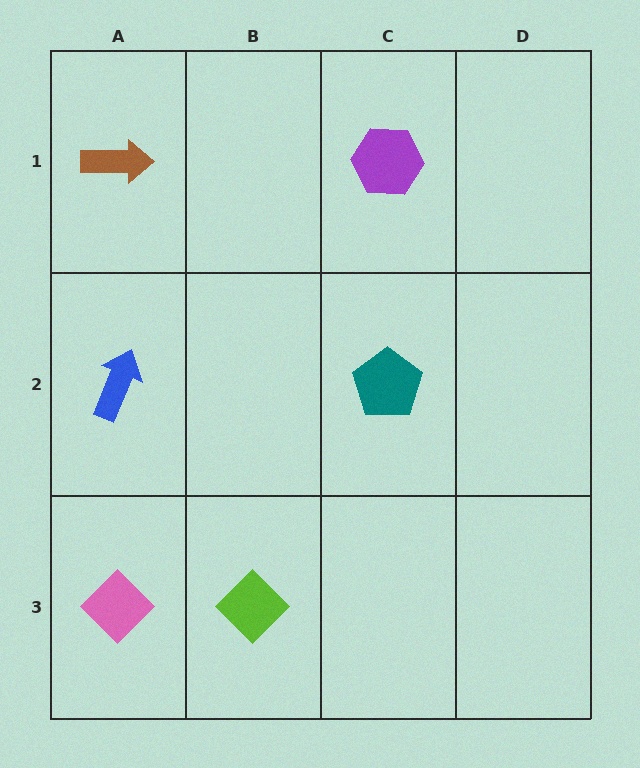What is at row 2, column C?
A teal pentagon.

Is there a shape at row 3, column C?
No, that cell is empty.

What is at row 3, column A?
A pink diamond.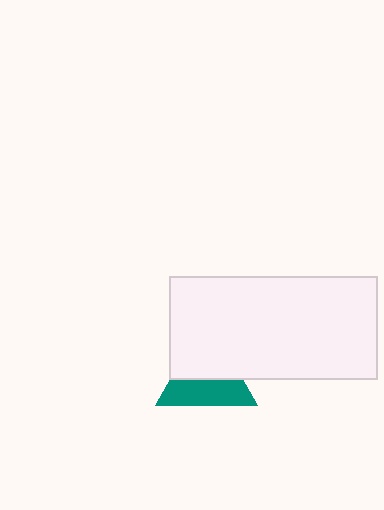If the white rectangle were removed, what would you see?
You would see the complete teal triangle.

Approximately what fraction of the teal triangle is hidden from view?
Roughly 50% of the teal triangle is hidden behind the white rectangle.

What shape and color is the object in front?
The object in front is a white rectangle.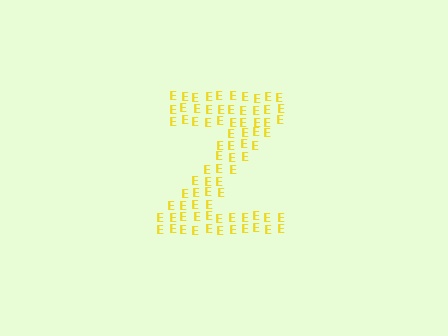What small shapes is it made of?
It is made of small letter E's.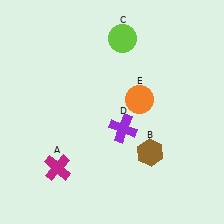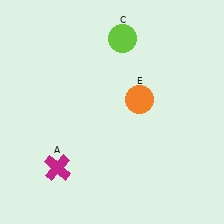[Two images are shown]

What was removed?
The purple cross (D), the brown hexagon (B) were removed in Image 2.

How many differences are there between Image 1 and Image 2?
There are 2 differences between the two images.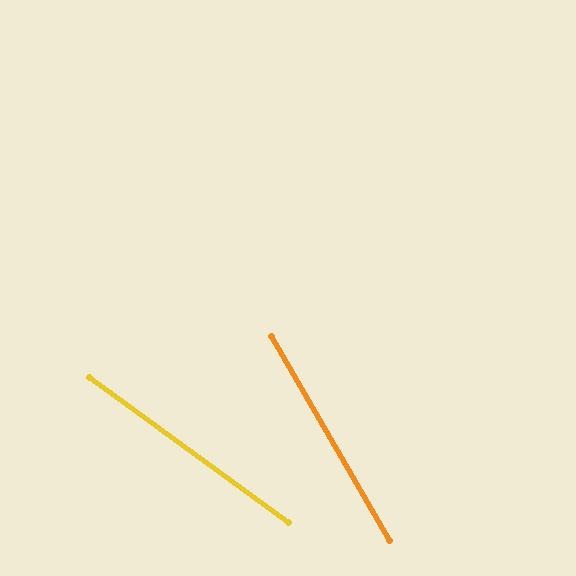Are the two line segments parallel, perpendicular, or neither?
Neither parallel nor perpendicular — they differ by about 24°.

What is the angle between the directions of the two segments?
Approximately 24 degrees.